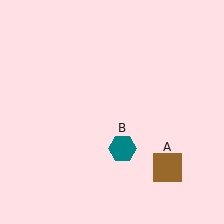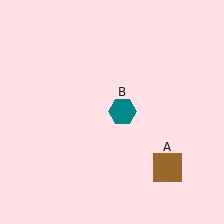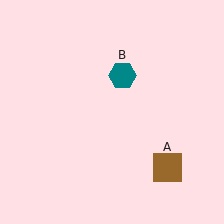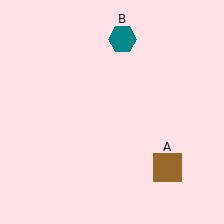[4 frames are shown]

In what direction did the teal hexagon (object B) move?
The teal hexagon (object B) moved up.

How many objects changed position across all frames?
1 object changed position: teal hexagon (object B).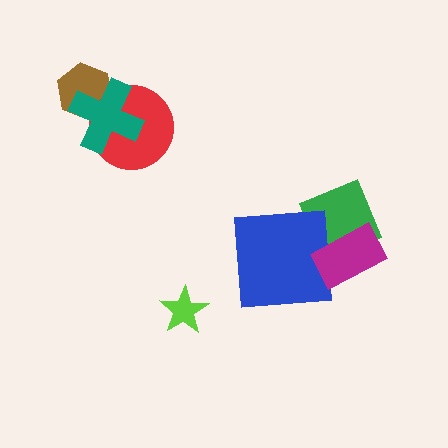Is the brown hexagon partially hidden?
Yes, it is partially covered by another shape.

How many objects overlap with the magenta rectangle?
2 objects overlap with the magenta rectangle.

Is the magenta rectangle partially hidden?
No, no other shape covers it.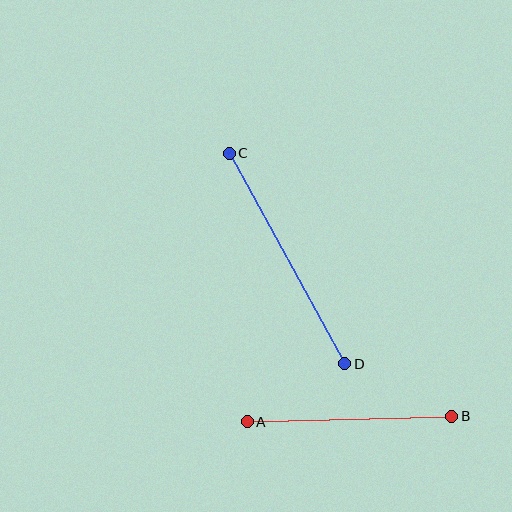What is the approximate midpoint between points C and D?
The midpoint is at approximately (287, 258) pixels.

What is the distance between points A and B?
The distance is approximately 204 pixels.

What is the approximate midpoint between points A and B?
The midpoint is at approximately (349, 419) pixels.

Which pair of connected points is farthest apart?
Points C and D are farthest apart.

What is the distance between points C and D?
The distance is approximately 240 pixels.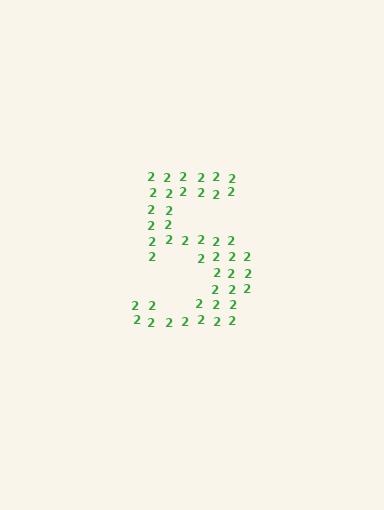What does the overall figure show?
The overall figure shows the digit 5.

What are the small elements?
The small elements are digit 2's.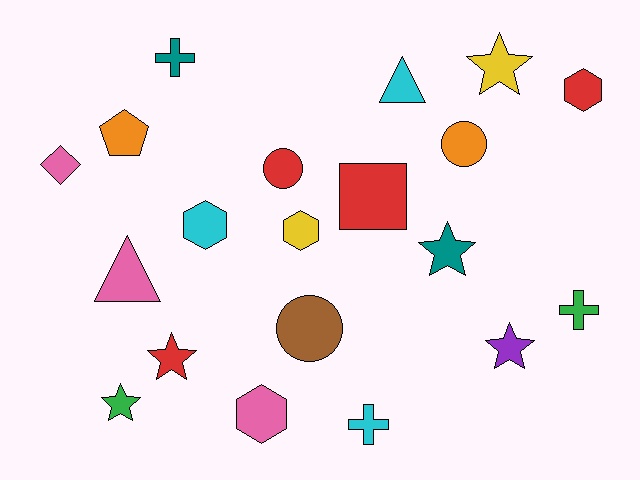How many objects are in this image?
There are 20 objects.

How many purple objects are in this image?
There is 1 purple object.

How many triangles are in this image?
There are 2 triangles.